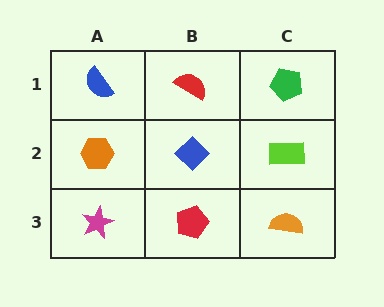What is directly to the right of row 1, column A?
A red semicircle.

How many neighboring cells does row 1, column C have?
2.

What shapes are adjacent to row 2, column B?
A red semicircle (row 1, column B), a red pentagon (row 3, column B), an orange hexagon (row 2, column A), a lime rectangle (row 2, column C).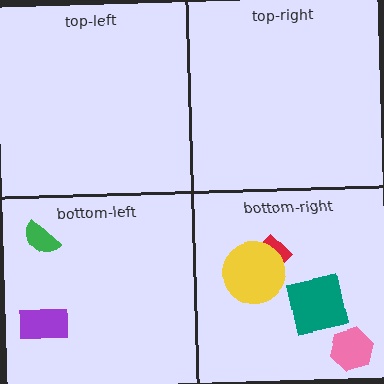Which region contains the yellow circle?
The bottom-right region.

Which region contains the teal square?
The bottom-right region.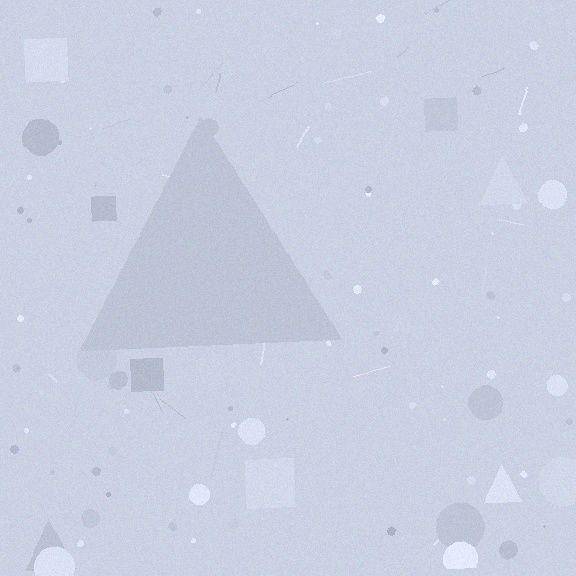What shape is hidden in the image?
A triangle is hidden in the image.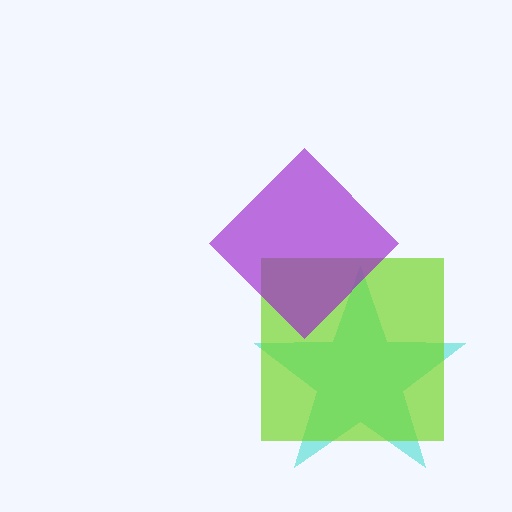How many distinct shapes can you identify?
There are 3 distinct shapes: a cyan star, a lime square, a purple diamond.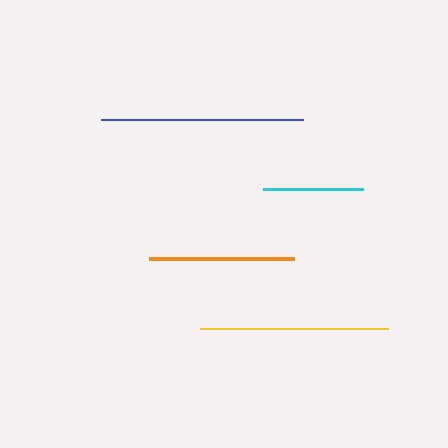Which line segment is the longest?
The blue line is the longest at approximately 201 pixels.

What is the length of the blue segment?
The blue segment is approximately 201 pixels long.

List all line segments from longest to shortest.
From longest to shortest: blue, yellow, orange, cyan.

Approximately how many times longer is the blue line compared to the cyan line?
The blue line is approximately 2.0 times the length of the cyan line.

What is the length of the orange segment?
The orange segment is approximately 146 pixels long.